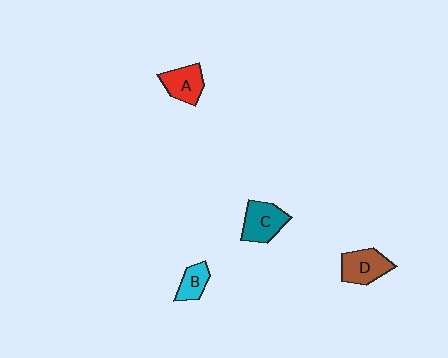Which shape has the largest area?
Shape C (teal).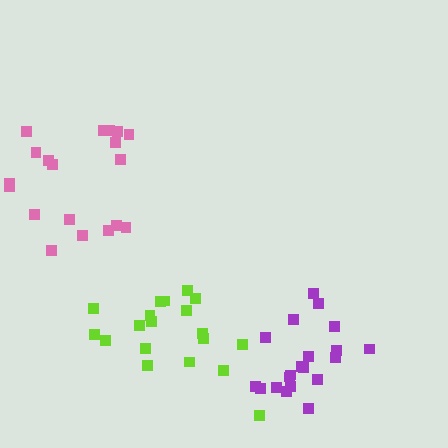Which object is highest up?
The pink cluster is topmost.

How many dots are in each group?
Group 1: 19 dots, Group 2: 19 dots, Group 3: 20 dots (58 total).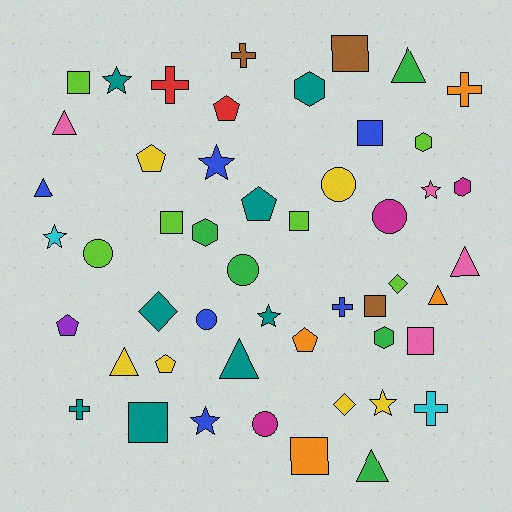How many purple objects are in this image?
There is 1 purple object.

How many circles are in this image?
There are 6 circles.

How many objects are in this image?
There are 50 objects.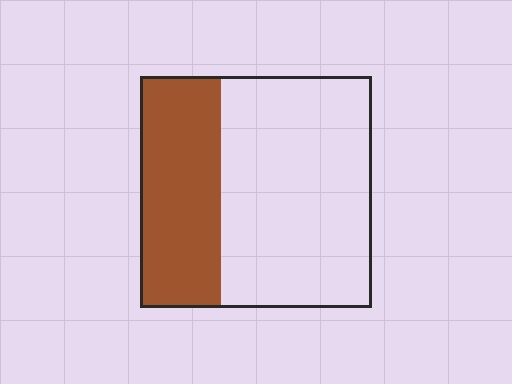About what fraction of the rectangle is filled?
About one third (1/3).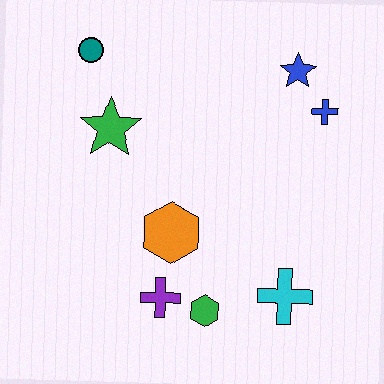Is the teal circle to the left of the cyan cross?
Yes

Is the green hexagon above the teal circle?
No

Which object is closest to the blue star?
The blue cross is closest to the blue star.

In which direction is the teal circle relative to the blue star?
The teal circle is to the left of the blue star.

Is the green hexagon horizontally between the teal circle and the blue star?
Yes